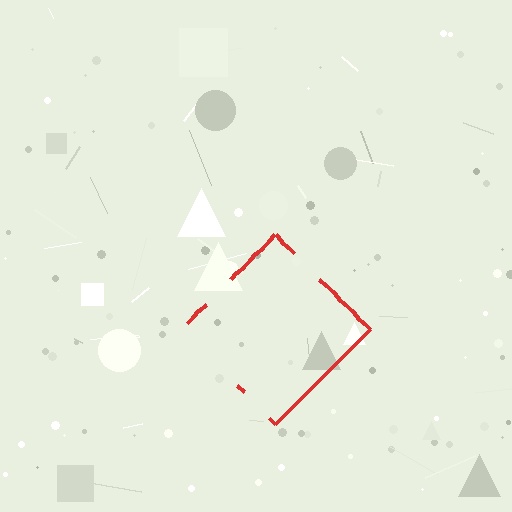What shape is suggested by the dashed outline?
The dashed outline suggests a diamond.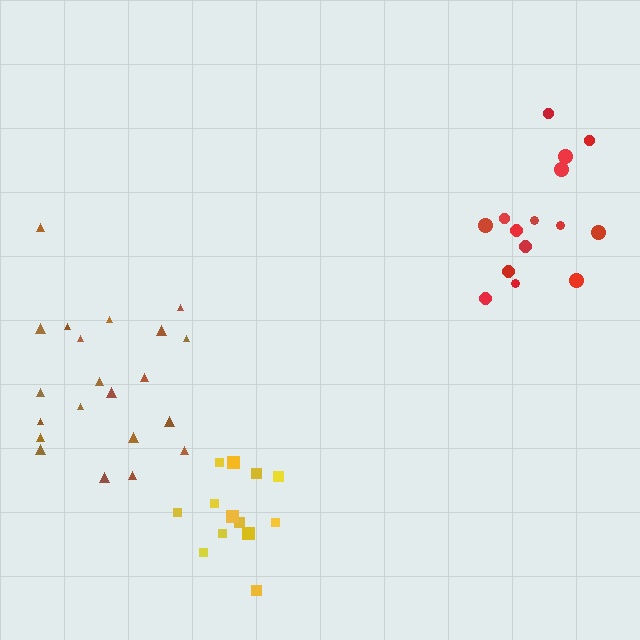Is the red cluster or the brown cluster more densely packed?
Red.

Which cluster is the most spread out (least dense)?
Brown.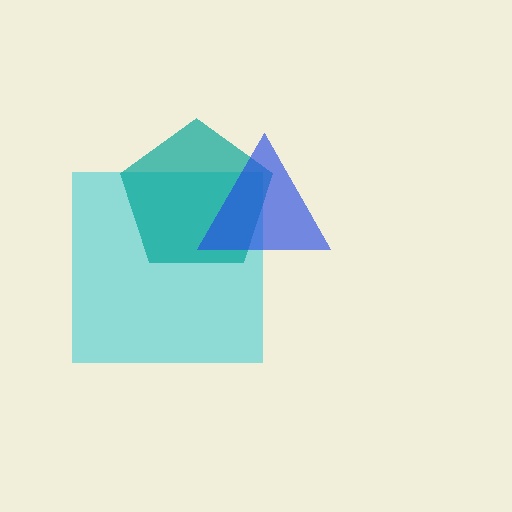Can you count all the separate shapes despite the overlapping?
Yes, there are 3 separate shapes.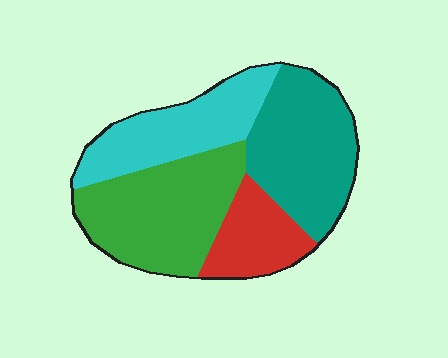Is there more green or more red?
Green.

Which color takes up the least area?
Red, at roughly 15%.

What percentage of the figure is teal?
Teal takes up about one third (1/3) of the figure.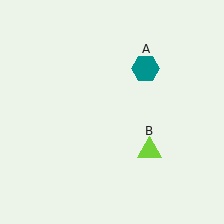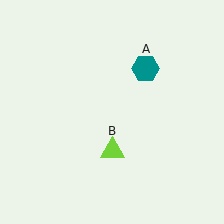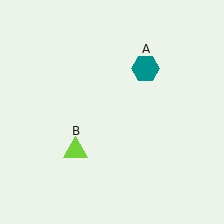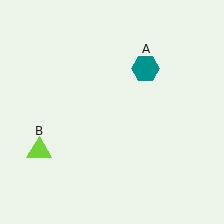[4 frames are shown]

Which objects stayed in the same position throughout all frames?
Teal hexagon (object A) remained stationary.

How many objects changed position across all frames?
1 object changed position: lime triangle (object B).